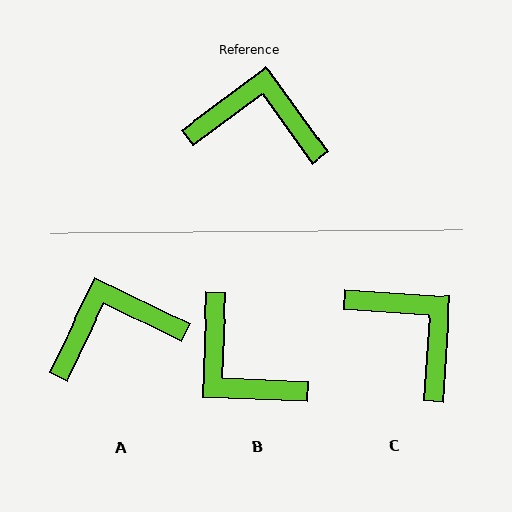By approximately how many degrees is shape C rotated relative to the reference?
Approximately 40 degrees clockwise.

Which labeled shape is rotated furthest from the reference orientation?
B, about 142 degrees away.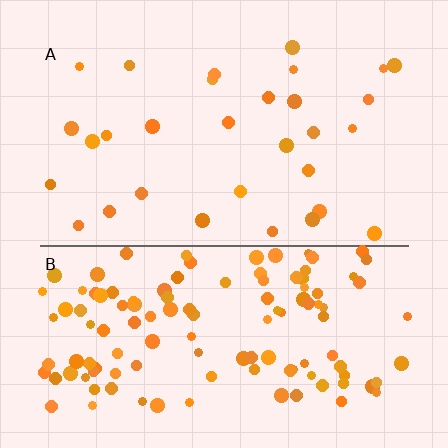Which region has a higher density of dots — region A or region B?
B (the bottom).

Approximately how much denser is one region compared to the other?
Approximately 4.0× — region B over region A.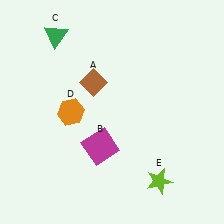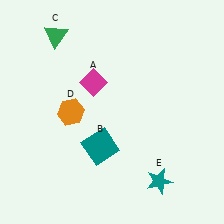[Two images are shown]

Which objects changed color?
A changed from brown to magenta. B changed from magenta to teal. E changed from lime to teal.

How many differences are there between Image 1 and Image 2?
There are 3 differences between the two images.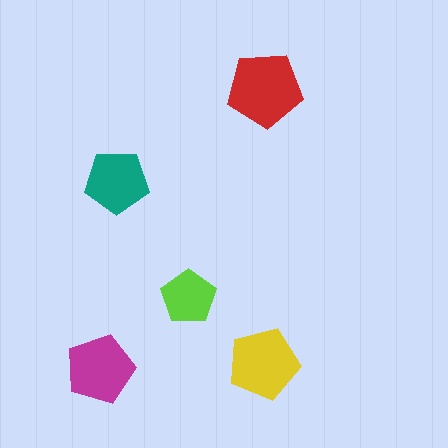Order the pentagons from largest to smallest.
the red one, the yellow one, the magenta one, the teal one, the lime one.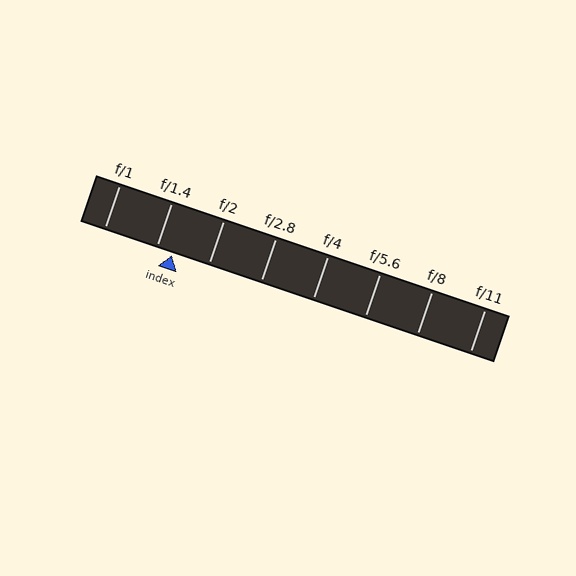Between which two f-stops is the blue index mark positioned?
The index mark is between f/1.4 and f/2.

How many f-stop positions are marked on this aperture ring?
There are 8 f-stop positions marked.